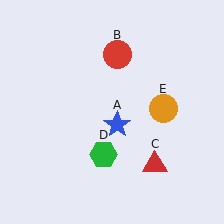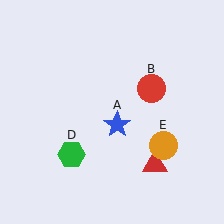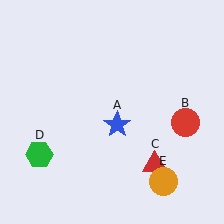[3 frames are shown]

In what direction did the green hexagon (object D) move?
The green hexagon (object D) moved left.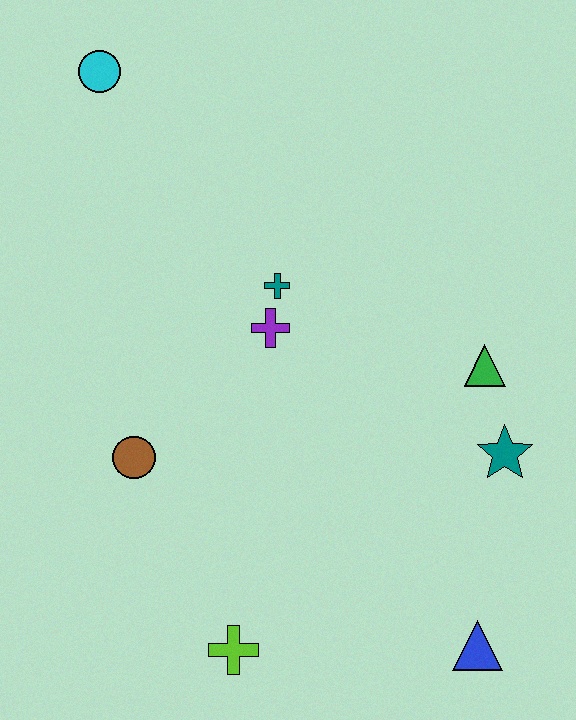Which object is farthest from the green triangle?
The cyan circle is farthest from the green triangle.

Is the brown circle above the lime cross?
Yes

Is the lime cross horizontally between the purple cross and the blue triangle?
No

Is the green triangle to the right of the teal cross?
Yes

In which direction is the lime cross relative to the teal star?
The lime cross is to the left of the teal star.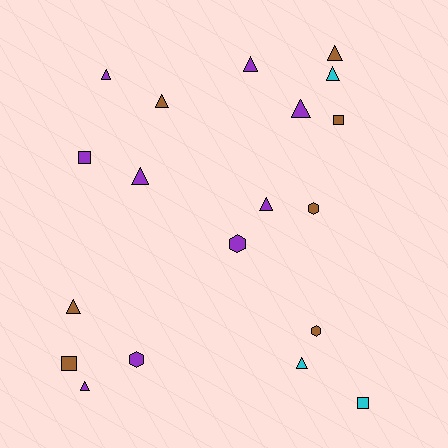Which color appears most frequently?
Purple, with 9 objects.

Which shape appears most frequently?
Triangle, with 11 objects.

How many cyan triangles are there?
There are 2 cyan triangles.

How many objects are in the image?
There are 19 objects.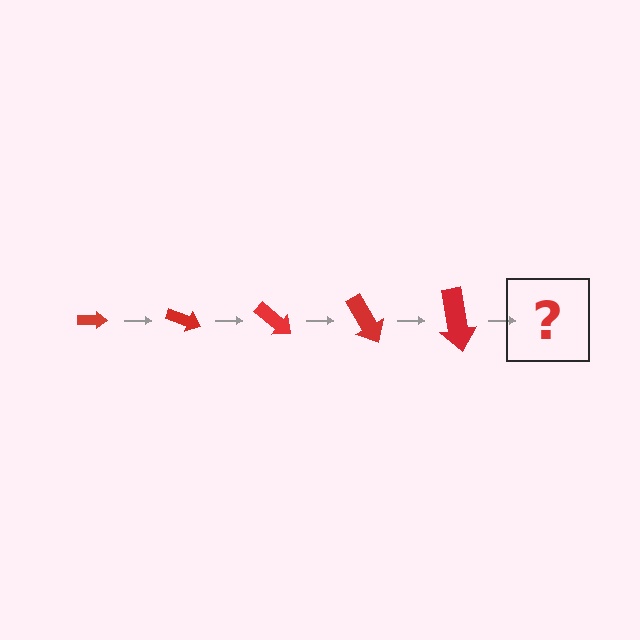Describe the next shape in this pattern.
It should be an arrow, larger than the previous one and rotated 100 degrees from the start.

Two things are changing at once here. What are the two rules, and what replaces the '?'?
The two rules are that the arrow grows larger each step and it rotates 20 degrees each step. The '?' should be an arrow, larger than the previous one and rotated 100 degrees from the start.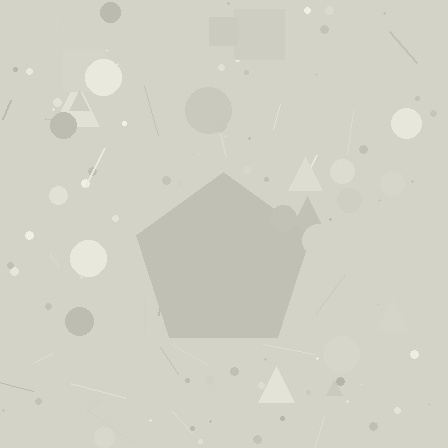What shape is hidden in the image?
A pentagon is hidden in the image.